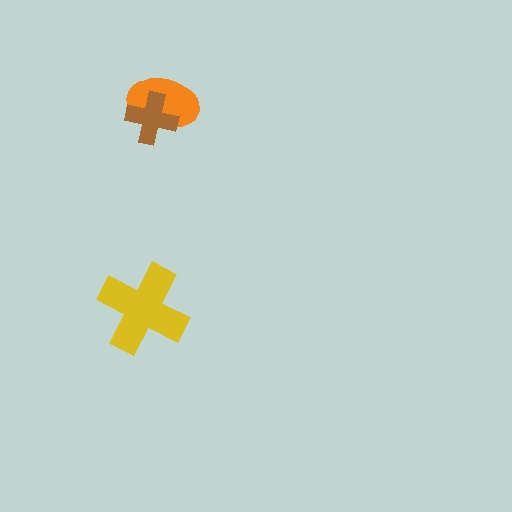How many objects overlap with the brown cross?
1 object overlaps with the brown cross.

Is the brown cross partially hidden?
No, no other shape covers it.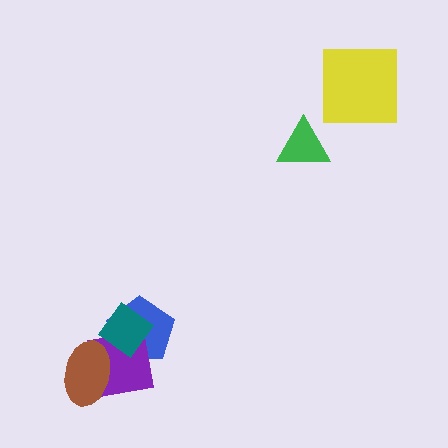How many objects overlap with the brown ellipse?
1 object overlaps with the brown ellipse.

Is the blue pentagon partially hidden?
Yes, it is partially covered by another shape.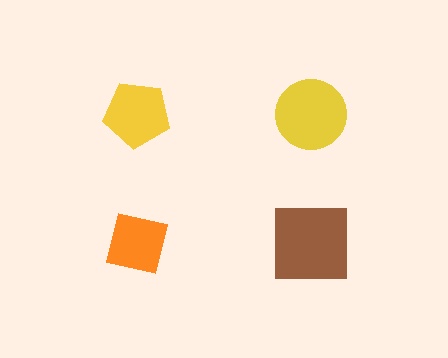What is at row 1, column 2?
A yellow circle.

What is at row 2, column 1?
An orange square.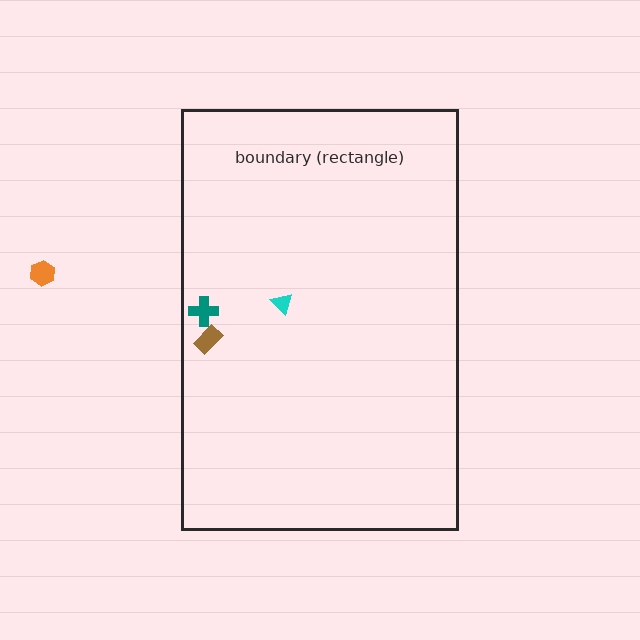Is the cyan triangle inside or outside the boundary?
Inside.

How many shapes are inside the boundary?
3 inside, 1 outside.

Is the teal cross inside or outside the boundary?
Inside.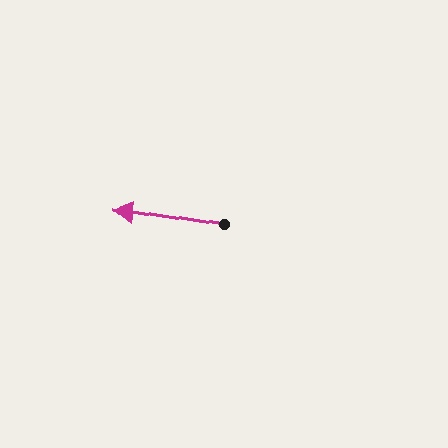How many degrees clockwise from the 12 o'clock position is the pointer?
Approximately 279 degrees.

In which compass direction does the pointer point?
West.